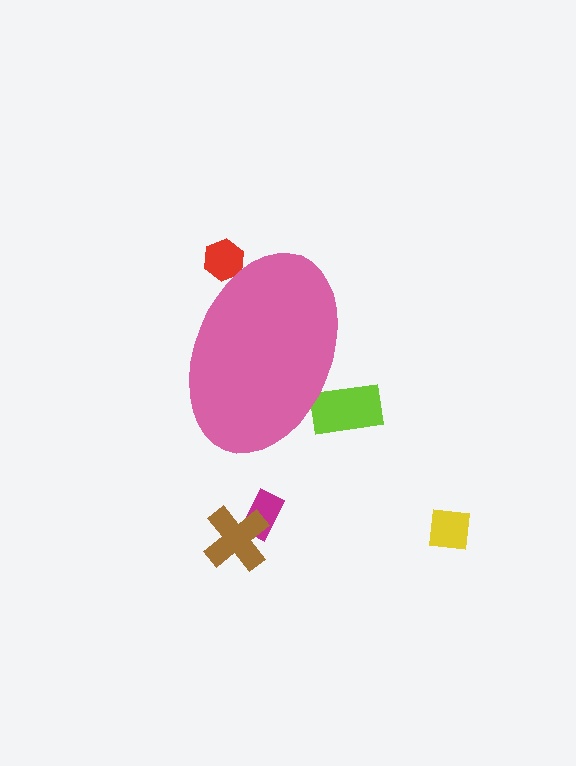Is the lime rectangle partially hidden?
Yes, the lime rectangle is partially hidden behind the pink ellipse.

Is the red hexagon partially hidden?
Yes, the red hexagon is partially hidden behind the pink ellipse.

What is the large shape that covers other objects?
A pink ellipse.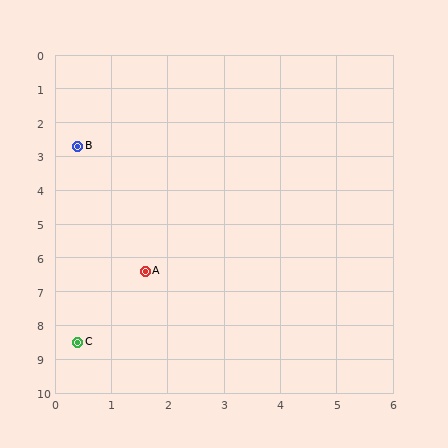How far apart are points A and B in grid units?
Points A and B are about 3.9 grid units apart.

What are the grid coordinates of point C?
Point C is at approximately (0.4, 8.5).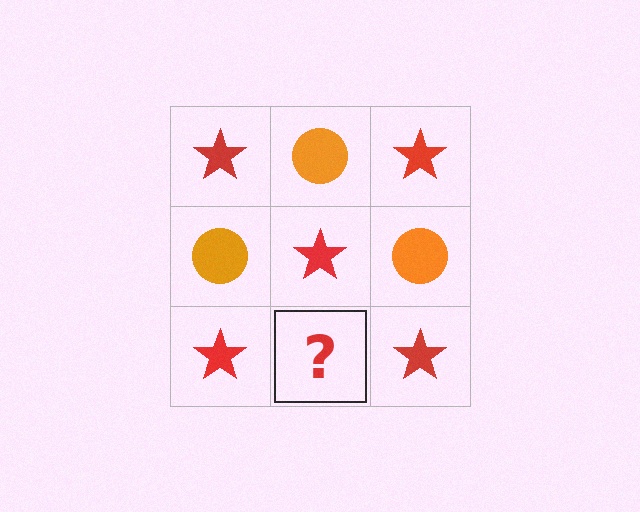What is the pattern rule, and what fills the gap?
The rule is that it alternates red star and orange circle in a checkerboard pattern. The gap should be filled with an orange circle.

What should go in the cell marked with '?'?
The missing cell should contain an orange circle.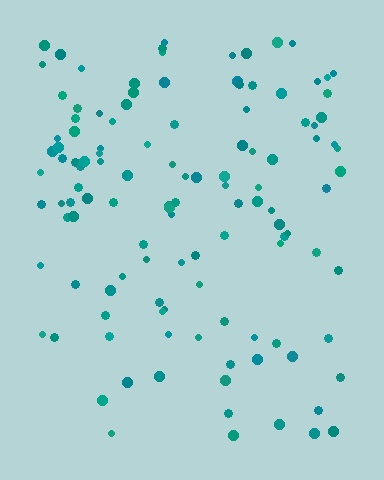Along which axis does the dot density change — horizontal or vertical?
Vertical.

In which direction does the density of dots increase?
From bottom to top, with the top side densest.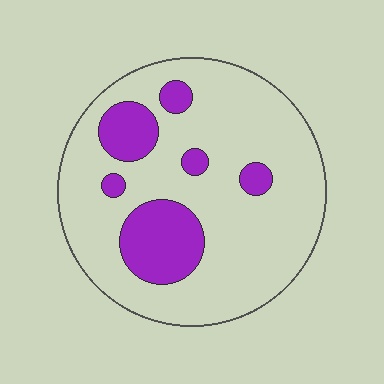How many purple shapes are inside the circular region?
6.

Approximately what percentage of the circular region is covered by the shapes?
Approximately 20%.